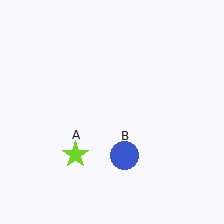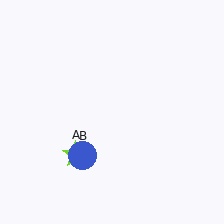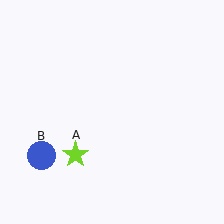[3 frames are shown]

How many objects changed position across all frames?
1 object changed position: blue circle (object B).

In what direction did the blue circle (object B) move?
The blue circle (object B) moved left.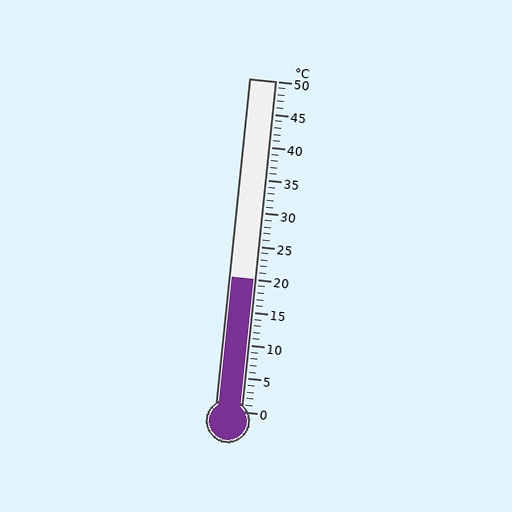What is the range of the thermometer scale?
The thermometer scale ranges from 0°C to 50°C.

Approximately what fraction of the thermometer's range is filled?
The thermometer is filled to approximately 40% of its range.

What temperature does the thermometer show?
The thermometer shows approximately 20°C.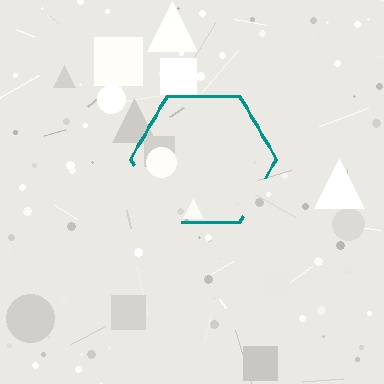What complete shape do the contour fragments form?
The contour fragments form a hexagon.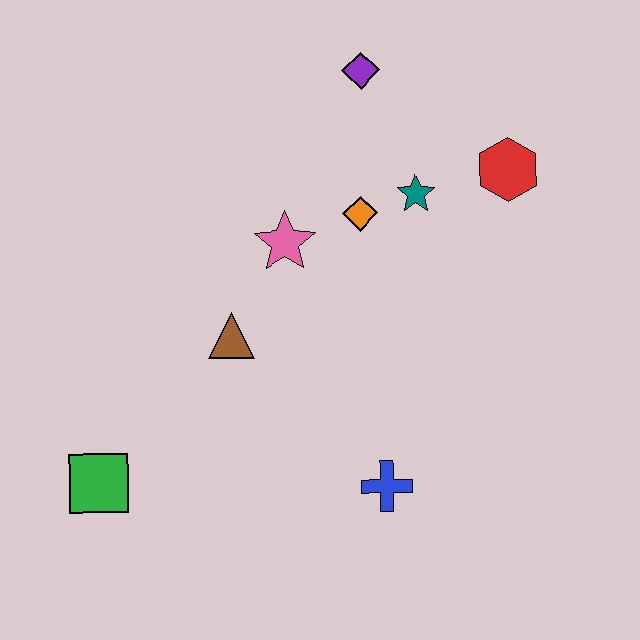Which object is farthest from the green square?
The red hexagon is farthest from the green square.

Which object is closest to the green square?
The brown triangle is closest to the green square.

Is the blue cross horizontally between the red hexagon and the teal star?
No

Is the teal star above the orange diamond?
Yes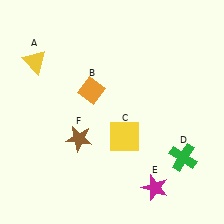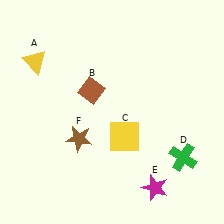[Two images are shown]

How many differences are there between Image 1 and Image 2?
There is 1 difference between the two images.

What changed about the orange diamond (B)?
In Image 1, B is orange. In Image 2, it changed to brown.